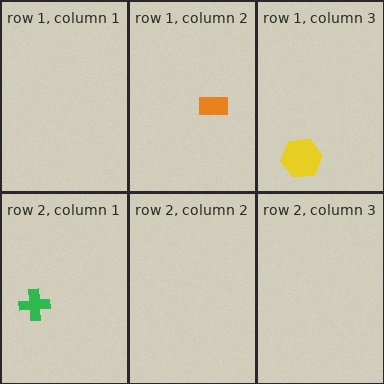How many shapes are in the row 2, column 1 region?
1.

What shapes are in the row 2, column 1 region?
The green cross.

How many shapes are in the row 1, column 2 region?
1.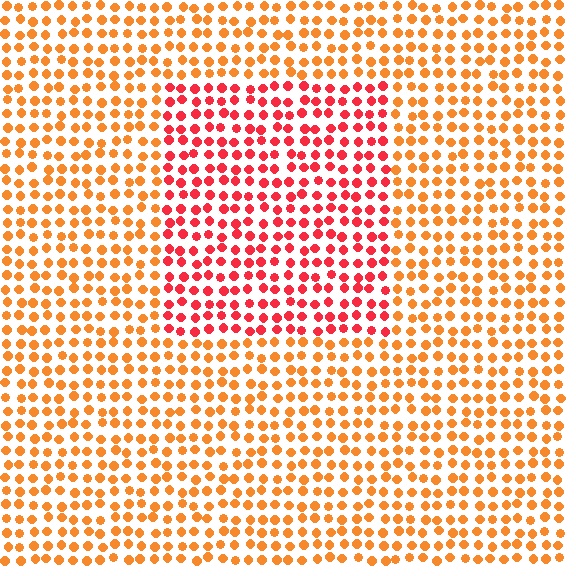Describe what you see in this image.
The image is filled with small orange elements in a uniform arrangement. A rectangle-shaped region is visible where the elements are tinted to a slightly different hue, forming a subtle color boundary.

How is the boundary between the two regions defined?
The boundary is defined purely by a slight shift in hue (about 34 degrees). Spacing, size, and orientation are identical on both sides.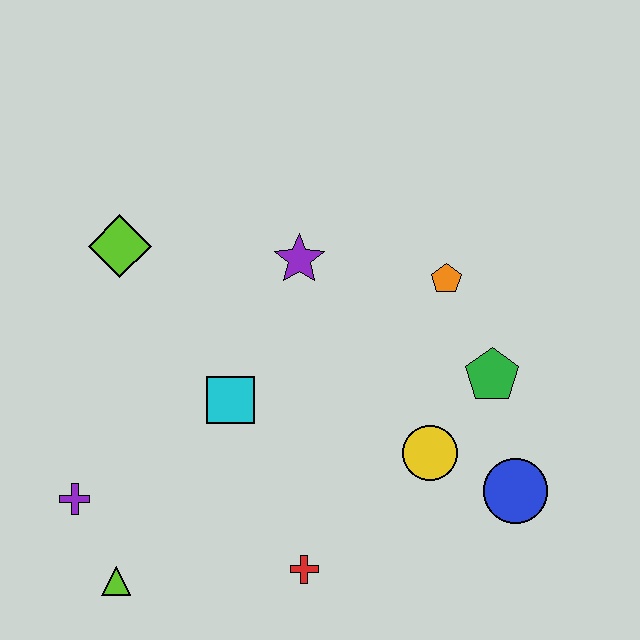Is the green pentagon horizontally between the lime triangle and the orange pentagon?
No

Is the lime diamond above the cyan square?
Yes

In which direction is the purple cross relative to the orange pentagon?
The purple cross is to the left of the orange pentagon.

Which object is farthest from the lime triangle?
The orange pentagon is farthest from the lime triangle.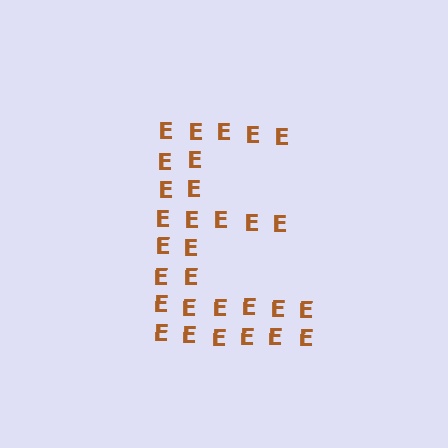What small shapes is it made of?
It is made of small letter E's.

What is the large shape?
The large shape is the letter E.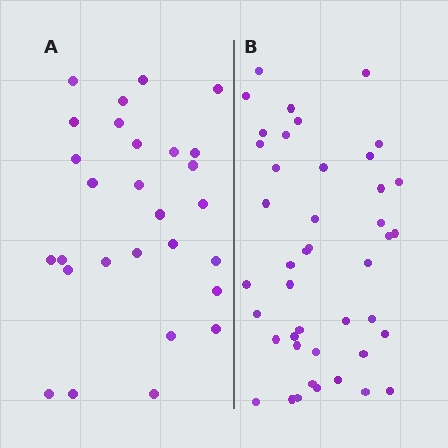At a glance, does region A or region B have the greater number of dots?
Region B (the right region) has more dots.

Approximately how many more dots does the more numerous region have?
Region B has approximately 15 more dots than region A.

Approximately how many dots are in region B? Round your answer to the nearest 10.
About 40 dots. (The exact count is 43, which rounds to 40.)